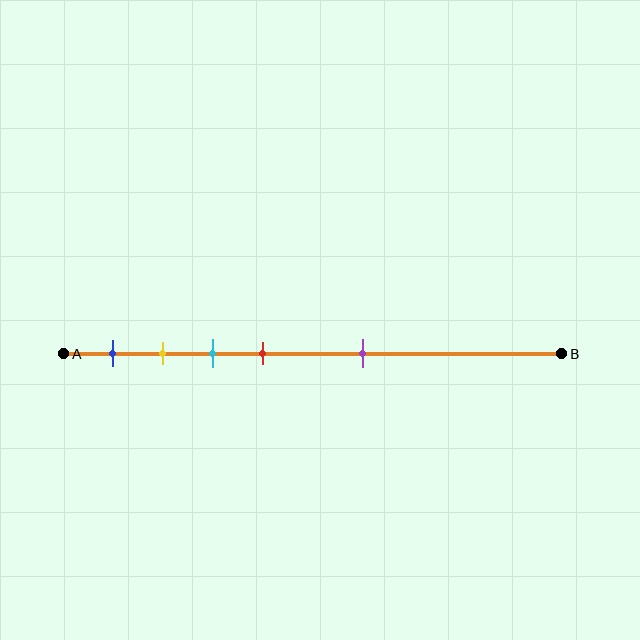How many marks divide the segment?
There are 5 marks dividing the segment.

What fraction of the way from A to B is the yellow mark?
The yellow mark is approximately 20% (0.2) of the way from A to B.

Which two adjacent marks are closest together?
The yellow and cyan marks are the closest adjacent pair.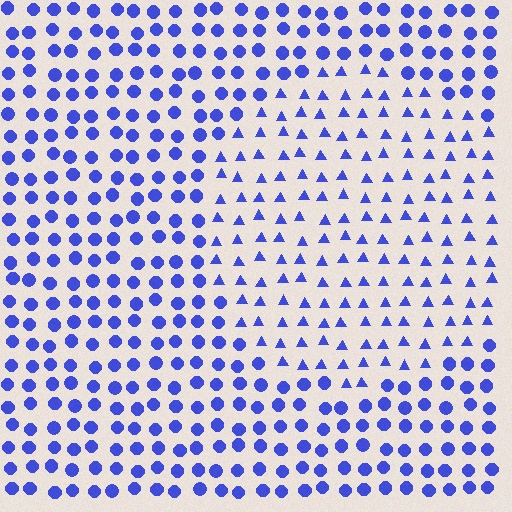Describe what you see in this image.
The image is filled with small blue elements arranged in a uniform grid. A circle-shaped region contains triangles, while the surrounding area contains circles. The boundary is defined purely by the change in element shape.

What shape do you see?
I see a circle.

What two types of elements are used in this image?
The image uses triangles inside the circle region and circles outside it.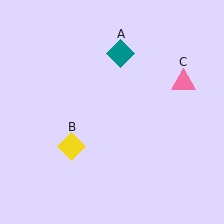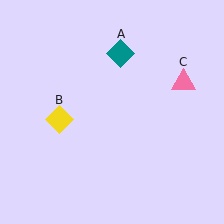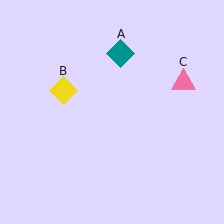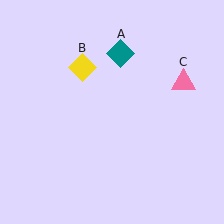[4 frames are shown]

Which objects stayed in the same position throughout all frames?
Teal diamond (object A) and pink triangle (object C) remained stationary.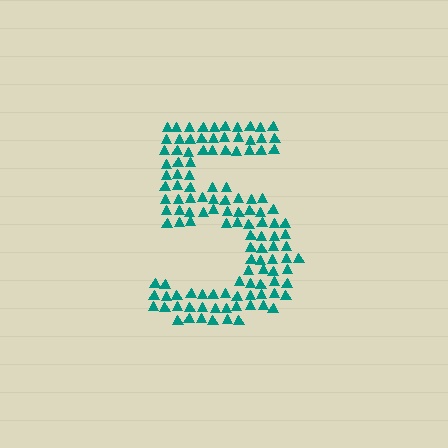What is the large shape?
The large shape is the digit 5.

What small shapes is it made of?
It is made of small triangles.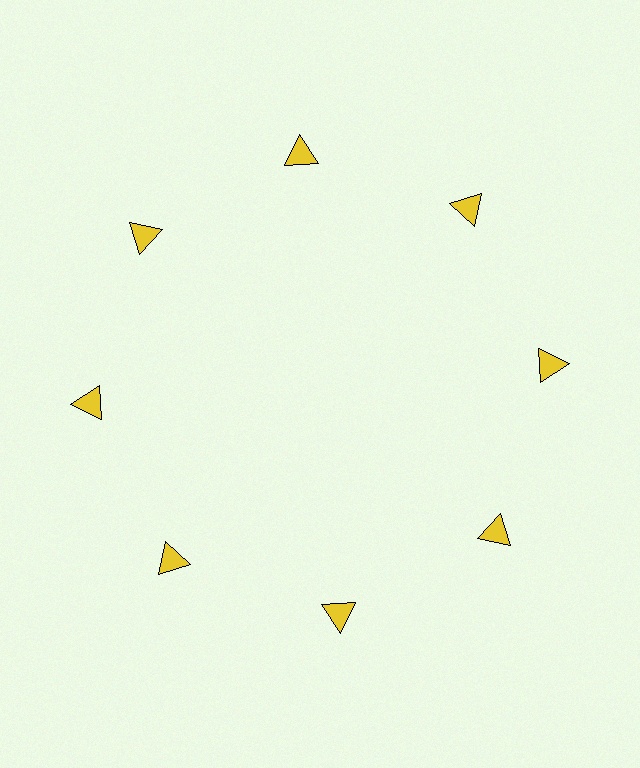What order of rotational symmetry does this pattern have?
This pattern has 8-fold rotational symmetry.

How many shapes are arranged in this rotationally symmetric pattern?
There are 8 shapes, arranged in 8 groups of 1.